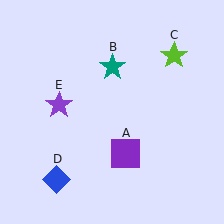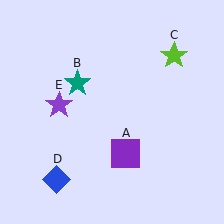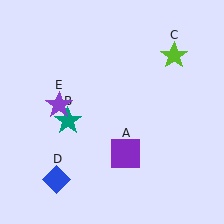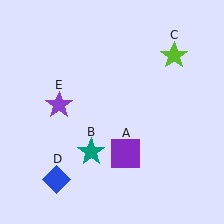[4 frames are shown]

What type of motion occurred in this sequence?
The teal star (object B) rotated counterclockwise around the center of the scene.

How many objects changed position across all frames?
1 object changed position: teal star (object B).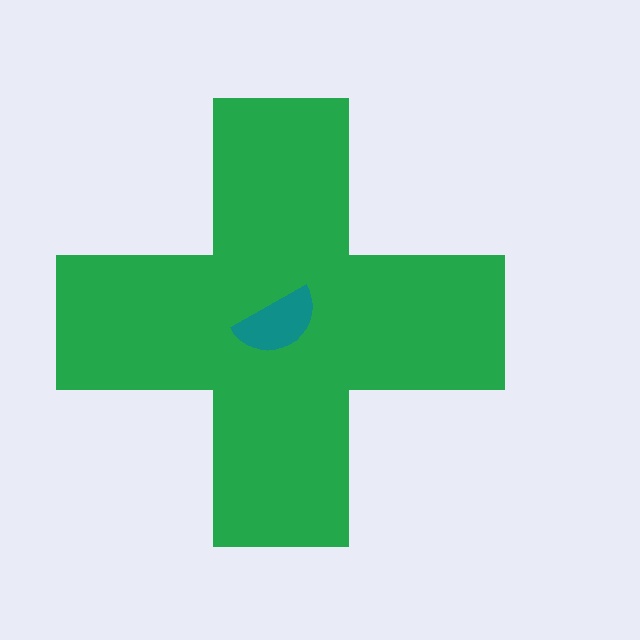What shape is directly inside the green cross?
The teal semicircle.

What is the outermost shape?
The green cross.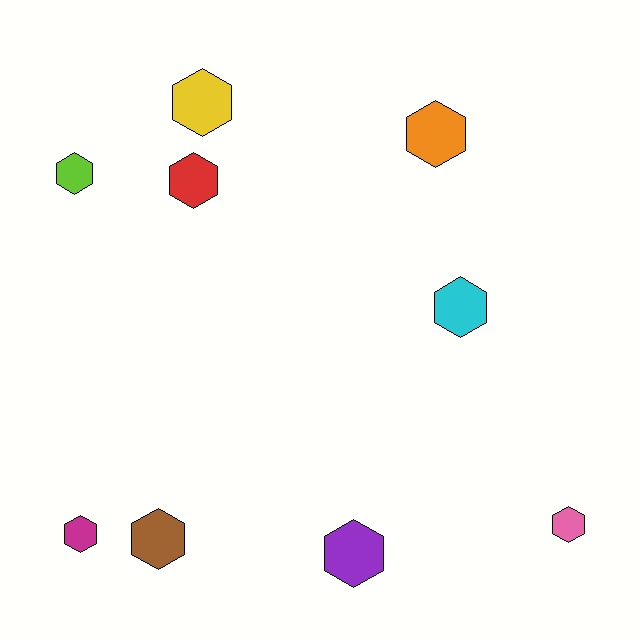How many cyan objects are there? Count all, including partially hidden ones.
There is 1 cyan object.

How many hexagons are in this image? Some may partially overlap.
There are 9 hexagons.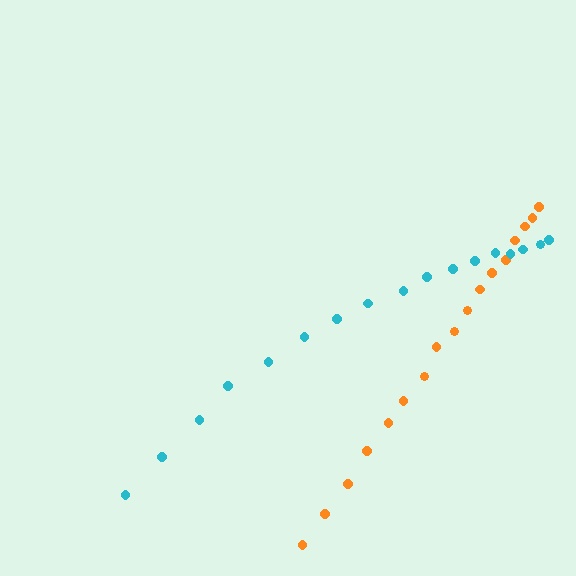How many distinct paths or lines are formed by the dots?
There are 2 distinct paths.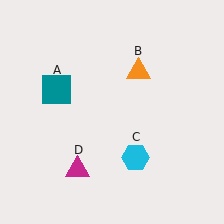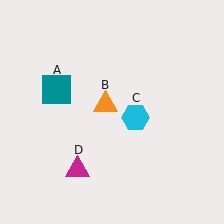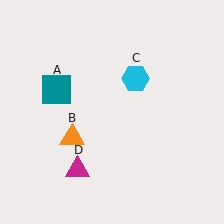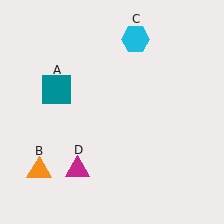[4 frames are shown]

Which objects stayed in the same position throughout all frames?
Teal square (object A) and magenta triangle (object D) remained stationary.